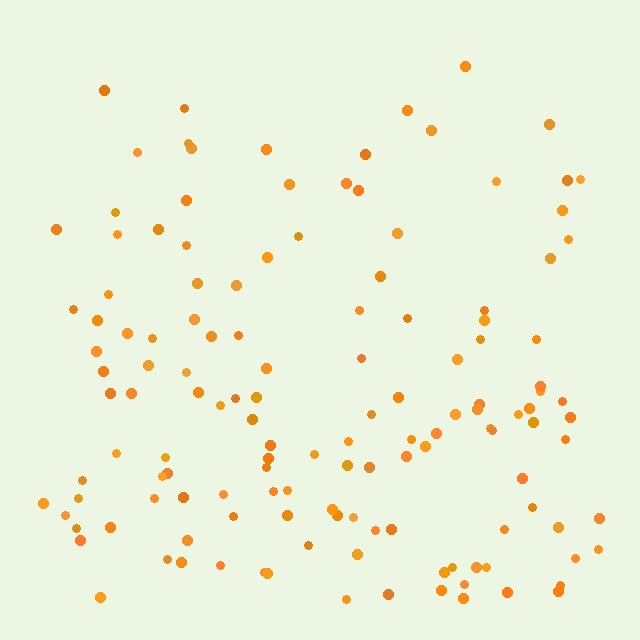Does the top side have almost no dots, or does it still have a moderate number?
Still a moderate number, just noticeably fewer than the bottom.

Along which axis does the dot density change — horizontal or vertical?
Vertical.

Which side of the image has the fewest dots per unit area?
The top.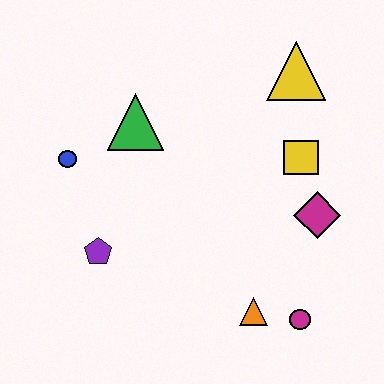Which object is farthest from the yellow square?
The blue circle is farthest from the yellow square.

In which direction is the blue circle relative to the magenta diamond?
The blue circle is to the left of the magenta diamond.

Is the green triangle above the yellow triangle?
No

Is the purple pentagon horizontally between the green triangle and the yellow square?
No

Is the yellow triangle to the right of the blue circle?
Yes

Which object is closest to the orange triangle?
The magenta circle is closest to the orange triangle.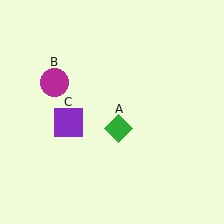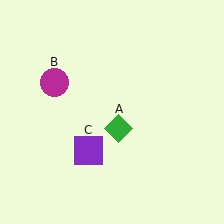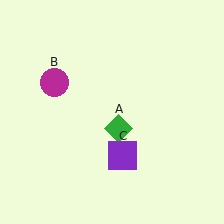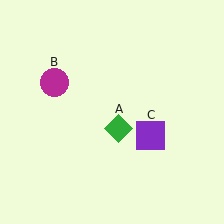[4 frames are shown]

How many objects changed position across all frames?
1 object changed position: purple square (object C).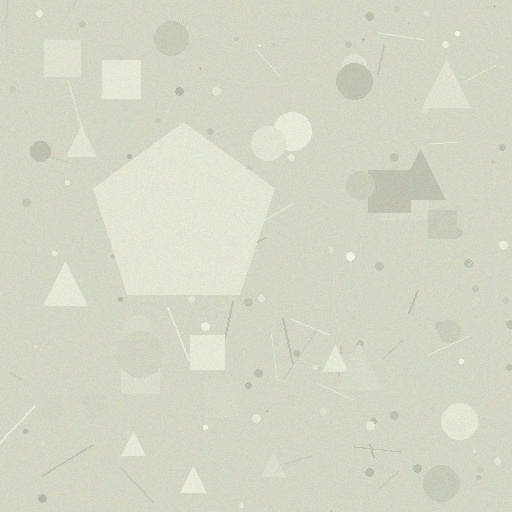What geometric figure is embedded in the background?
A pentagon is embedded in the background.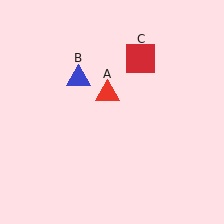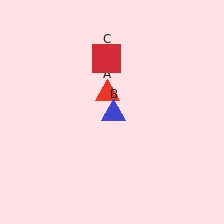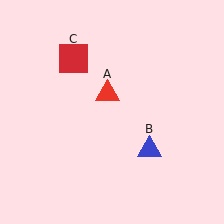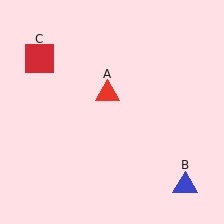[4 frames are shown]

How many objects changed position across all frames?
2 objects changed position: blue triangle (object B), red square (object C).